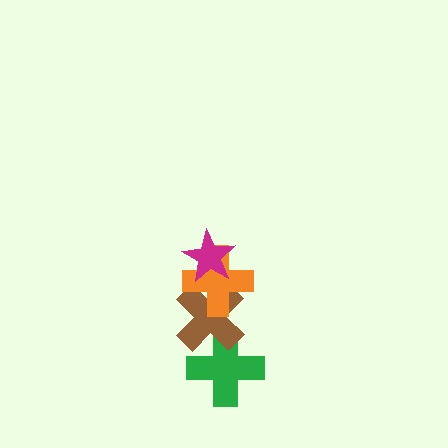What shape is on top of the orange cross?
The magenta star is on top of the orange cross.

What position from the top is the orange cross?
The orange cross is 2nd from the top.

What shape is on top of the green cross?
The brown cross is on top of the green cross.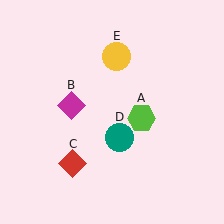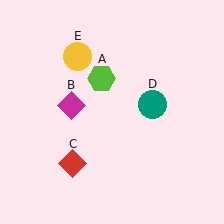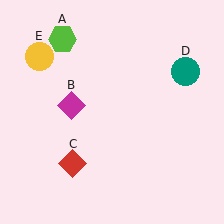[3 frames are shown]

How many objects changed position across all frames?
3 objects changed position: lime hexagon (object A), teal circle (object D), yellow circle (object E).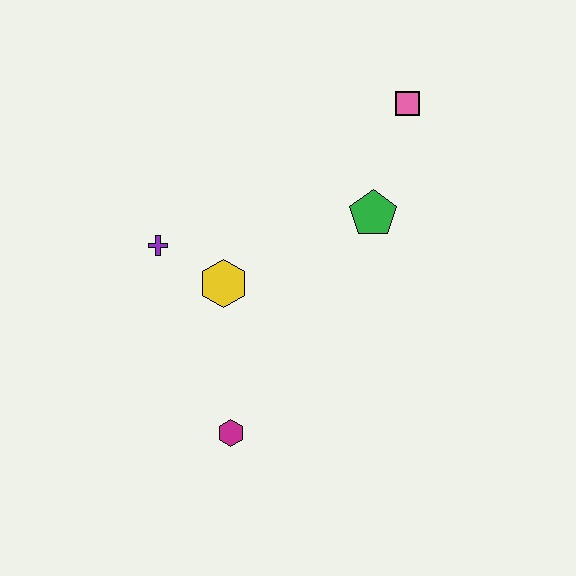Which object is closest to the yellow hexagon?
The purple cross is closest to the yellow hexagon.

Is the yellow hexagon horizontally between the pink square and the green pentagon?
No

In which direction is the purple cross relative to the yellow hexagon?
The purple cross is to the left of the yellow hexagon.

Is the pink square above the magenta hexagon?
Yes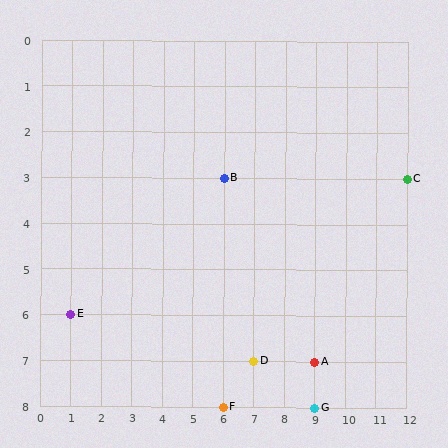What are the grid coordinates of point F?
Point F is at grid coordinates (6, 8).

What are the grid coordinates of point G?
Point G is at grid coordinates (9, 8).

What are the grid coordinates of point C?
Point C is at grid coordinates (12, 3).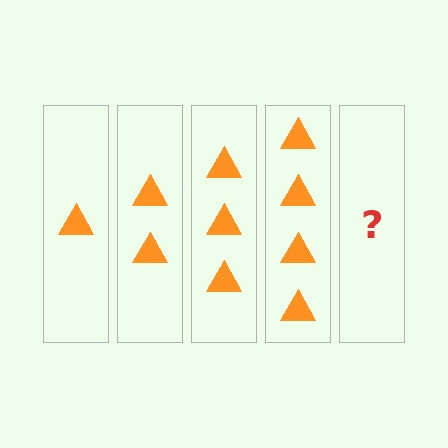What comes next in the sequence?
The next element should be 5 triangles.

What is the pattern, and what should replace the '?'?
The pattern is that each step adds one more triangle. The '?' should be 5 triangles.